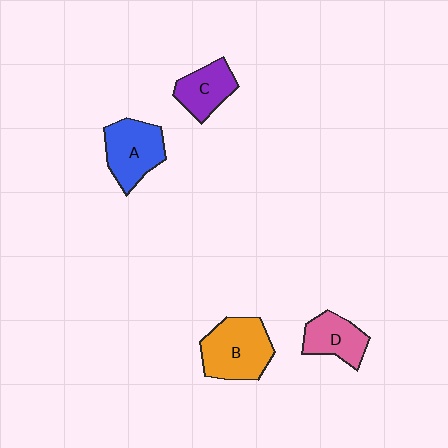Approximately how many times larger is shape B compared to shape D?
Approximately 1.6 times.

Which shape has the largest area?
Shape B (orange).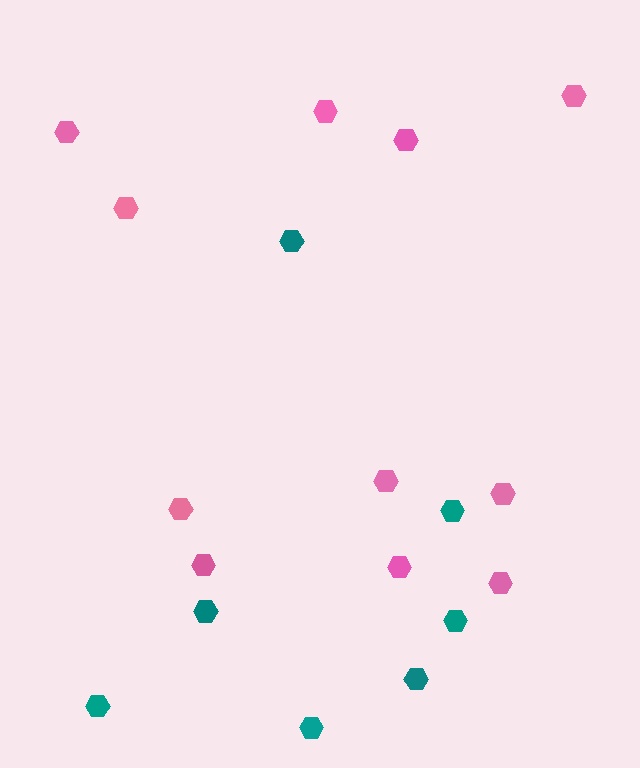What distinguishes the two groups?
There are 2 groups: one group of pink hexagons (11) and one group of teal hexagons (7).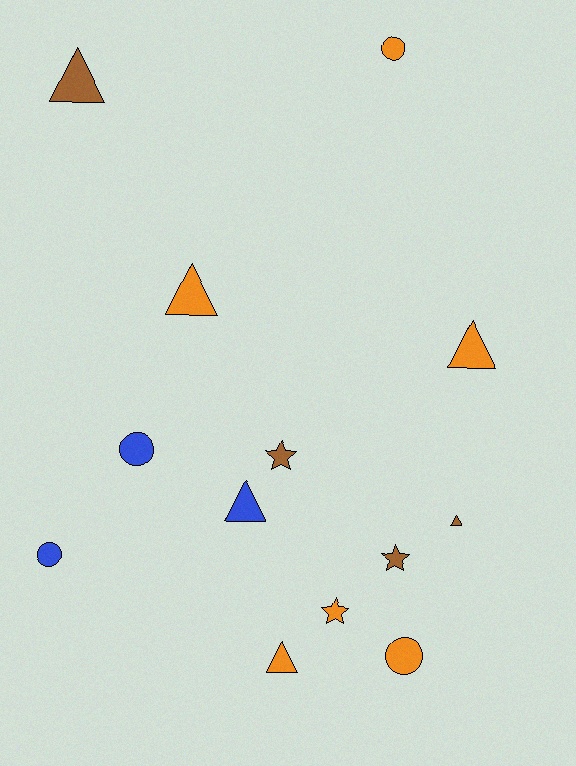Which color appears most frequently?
Orange, with 6 objects.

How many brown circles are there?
There are no brown circles.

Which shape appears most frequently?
Triangle, with 6 objects.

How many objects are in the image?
There are 13 objects.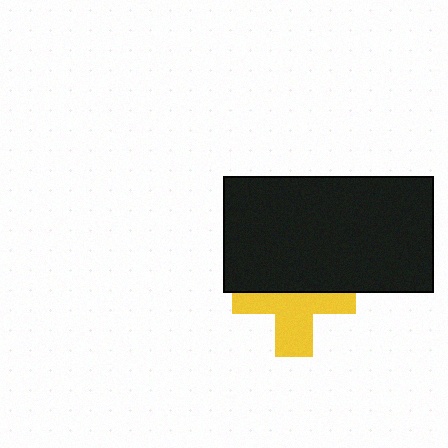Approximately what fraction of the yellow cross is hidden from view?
Roughly 48% of the yellow cross is hidden behind the black rectangle.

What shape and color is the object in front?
The object in front is a black rectangle.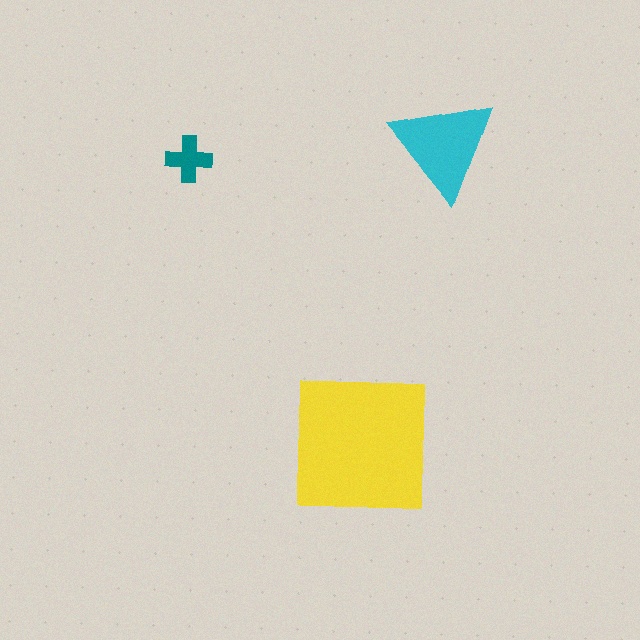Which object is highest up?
The cyan triangle is topmost.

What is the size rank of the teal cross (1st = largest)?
3rd.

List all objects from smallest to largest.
The teal cross, the cyan triangle, the yellow square.